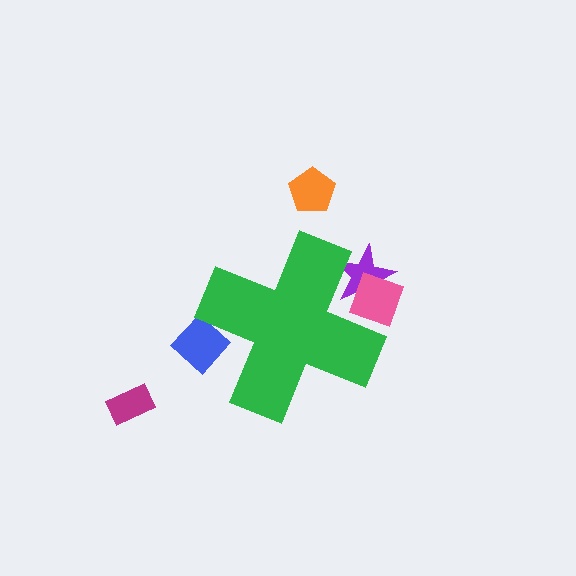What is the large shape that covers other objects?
A green cross.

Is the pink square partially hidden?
Yes, the pink square is partially hidden behind the green cross.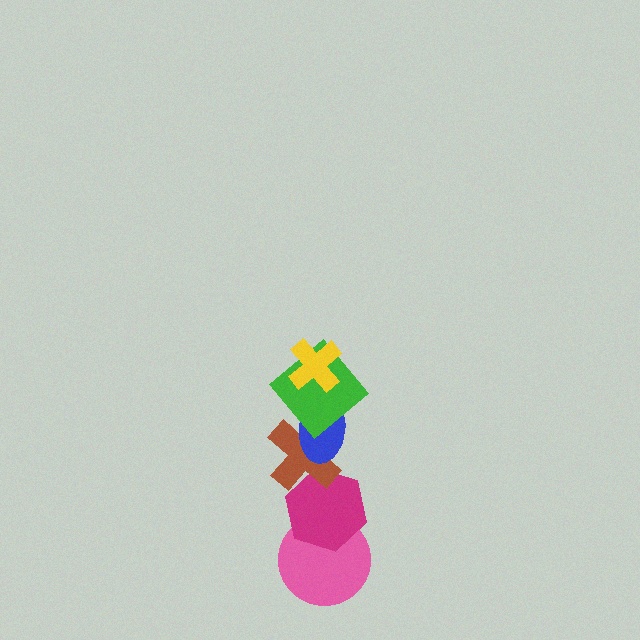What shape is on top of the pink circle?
The magenta hexagon is on top of the pink circle.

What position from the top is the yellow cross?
The yellow cross is 1st from the top.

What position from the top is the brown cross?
The brown cross is 4th from the top.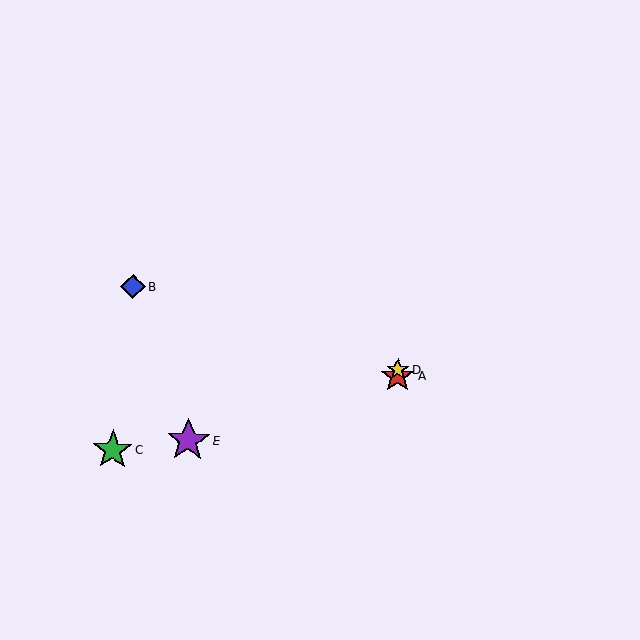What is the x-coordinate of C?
Object C is at x≈113.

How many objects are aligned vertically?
2 objects (A, D) are aligned vertically.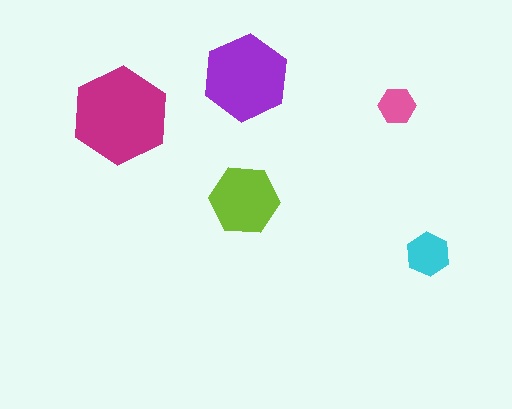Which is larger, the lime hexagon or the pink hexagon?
The lime one.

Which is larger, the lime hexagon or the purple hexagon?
The purple one.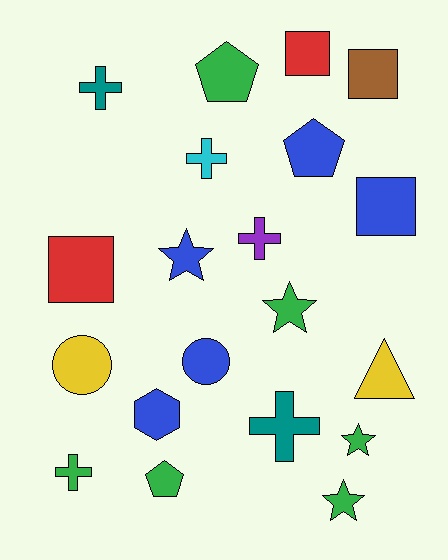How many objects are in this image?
There are 20 objects.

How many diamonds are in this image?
There are no diamonds.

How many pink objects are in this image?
There are no pink objects.